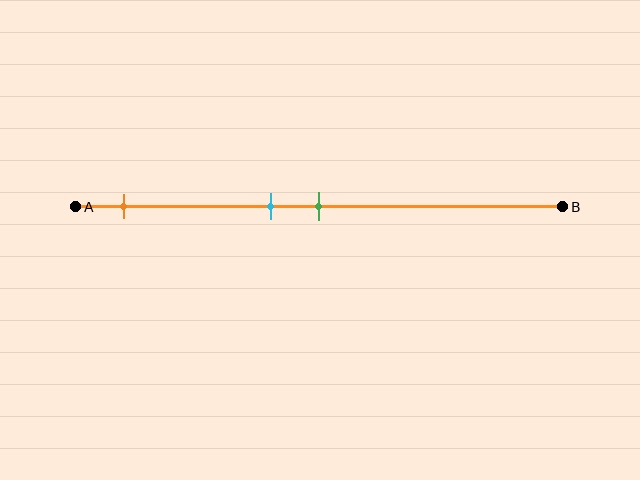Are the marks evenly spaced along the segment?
No, the marks are not evenly spaced.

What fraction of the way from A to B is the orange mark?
The orange mark is approximately 10% (0.1) of the way from A to B.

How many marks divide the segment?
There are 3 marks dividing the segment.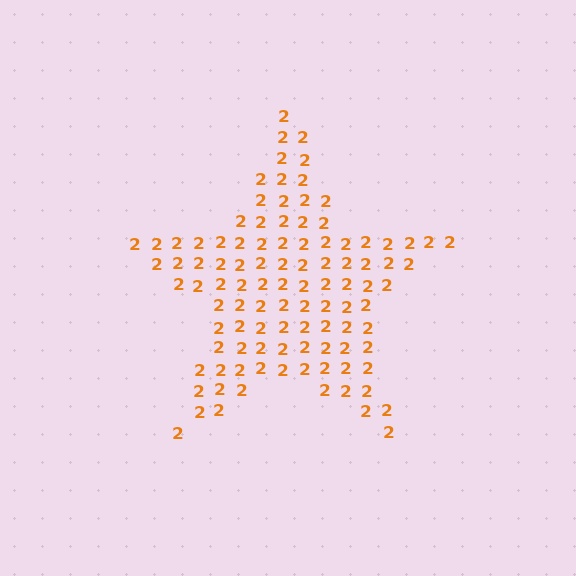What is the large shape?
The large shape is a star.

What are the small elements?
The small elements are digit 2's.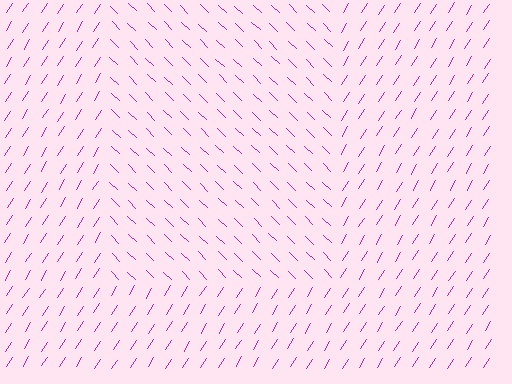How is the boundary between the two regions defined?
The boundary is defined purely by a change in line orientation (approximately 78 degrees difference). All lines are the same color and thickness.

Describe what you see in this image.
The image is filled with small magenta line segments. A rectangle region in the image has lines oriented differently from the surrounding lines, creating a visible texture boundary.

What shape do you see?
I see a rectangle.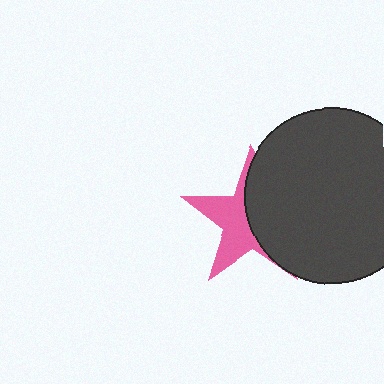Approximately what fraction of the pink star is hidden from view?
Roughly 53% of the pink star is hidden behind the dark gray circle.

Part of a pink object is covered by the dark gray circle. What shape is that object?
It is a star.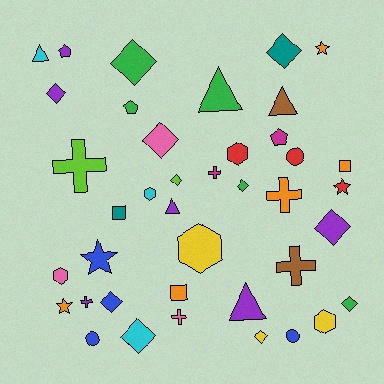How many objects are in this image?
There are 40 objects.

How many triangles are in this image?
There are 5 triangles.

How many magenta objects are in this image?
There are 2 magenta objects.